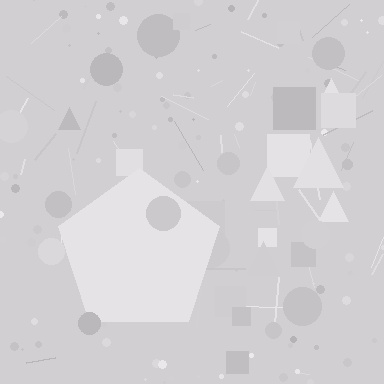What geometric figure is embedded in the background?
A pentagon is embedded in the background.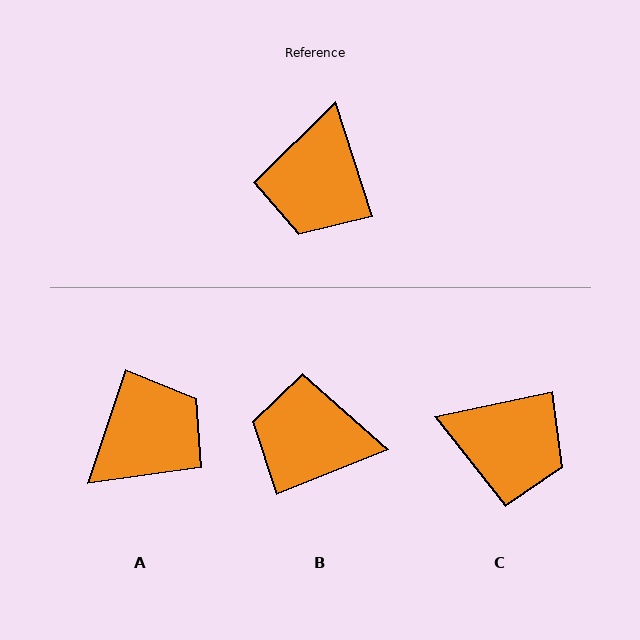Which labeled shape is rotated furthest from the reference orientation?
A, about 144 degrees away.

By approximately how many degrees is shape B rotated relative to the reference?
Approximately 86 degrees clockwise.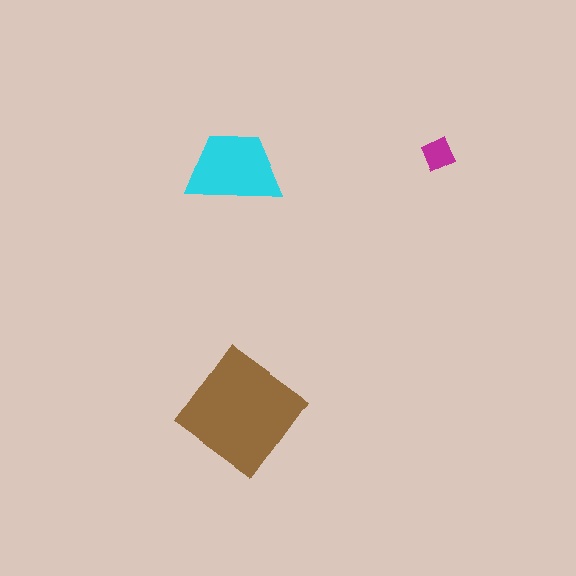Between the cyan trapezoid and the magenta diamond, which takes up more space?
The cyan trapezoid.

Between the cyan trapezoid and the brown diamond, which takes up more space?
The brown diamond.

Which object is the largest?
The brown diamond.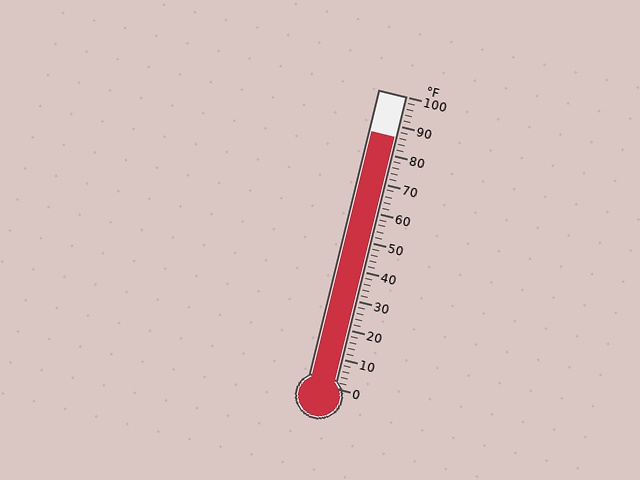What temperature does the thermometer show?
The thermometer shows approximately 86°F.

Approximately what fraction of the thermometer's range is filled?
The thermometer is filled to approximately 85% of its range.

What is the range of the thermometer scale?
The thermometer scale ranges from 0°F to 100°F.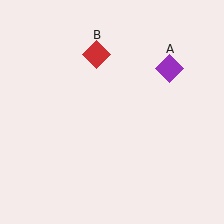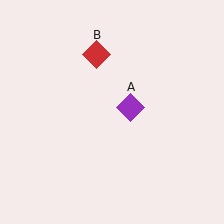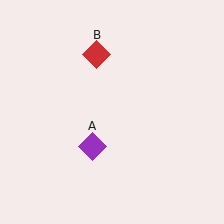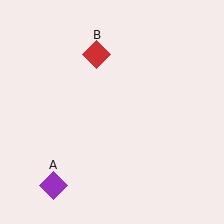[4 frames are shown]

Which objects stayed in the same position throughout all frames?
Red diamond (object B) remained stationary.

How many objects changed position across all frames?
1 object changed position: purple diamond (object A).